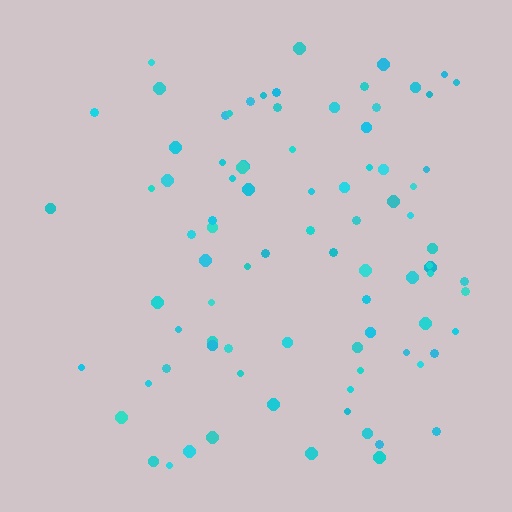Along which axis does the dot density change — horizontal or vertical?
Horizontal.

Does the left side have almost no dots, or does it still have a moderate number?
Still a moderate number, just noticeably fewer than the right.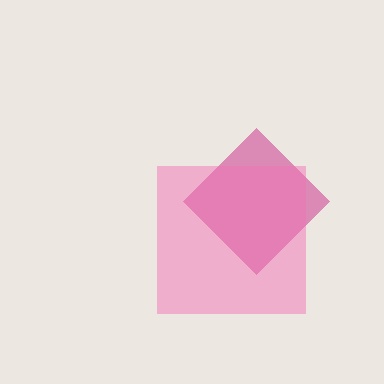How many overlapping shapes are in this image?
There are 2 overlapping shapes in the image.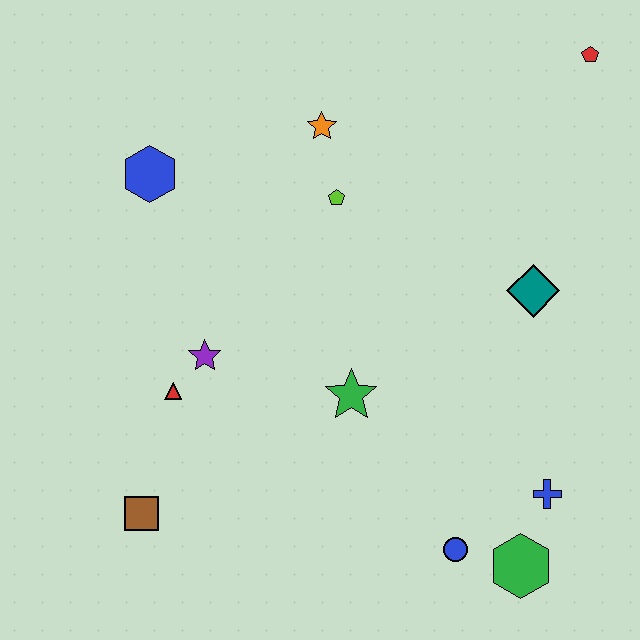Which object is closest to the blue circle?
The green hexagon is closest to the blue circle.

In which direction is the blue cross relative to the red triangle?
The blue cross is to the right of the red triangle.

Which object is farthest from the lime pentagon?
The green hexagon is farthest from the lime pentagon.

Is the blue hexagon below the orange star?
Yes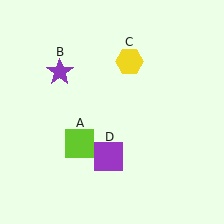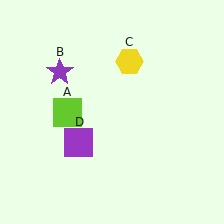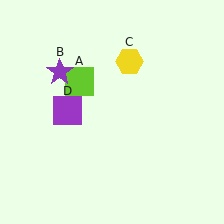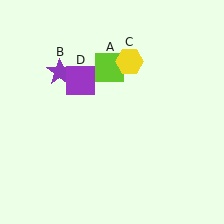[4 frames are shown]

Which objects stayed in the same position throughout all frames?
Purple star (object B) and yellow hexagon (object C) remained stationary.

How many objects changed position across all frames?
2 objects changed position: lime square (object A), purple square (object D).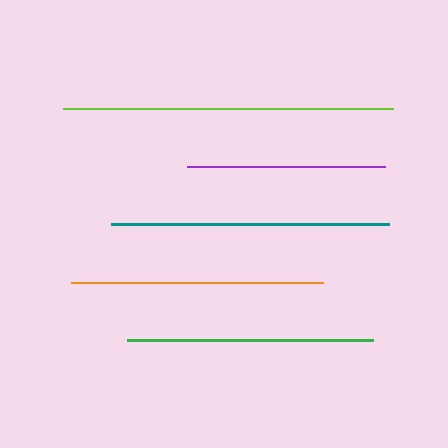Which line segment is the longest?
The lime line is the longest at approximately 330 pixels.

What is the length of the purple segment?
The purple segment is approximately 198 pixels long.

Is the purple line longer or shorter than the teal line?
The teal line is longer than the purple line.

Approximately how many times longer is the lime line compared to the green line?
The lime line is approximately 1.3 times the length of the green line.